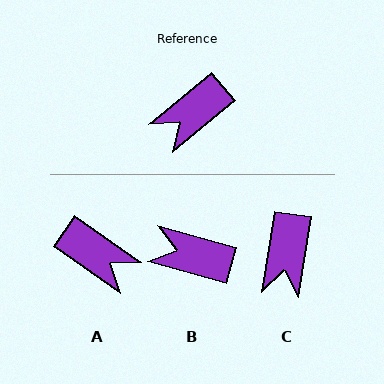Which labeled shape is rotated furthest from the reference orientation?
A, about 105 degrees away.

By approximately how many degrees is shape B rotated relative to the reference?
Approximately 55 degrees clockwise.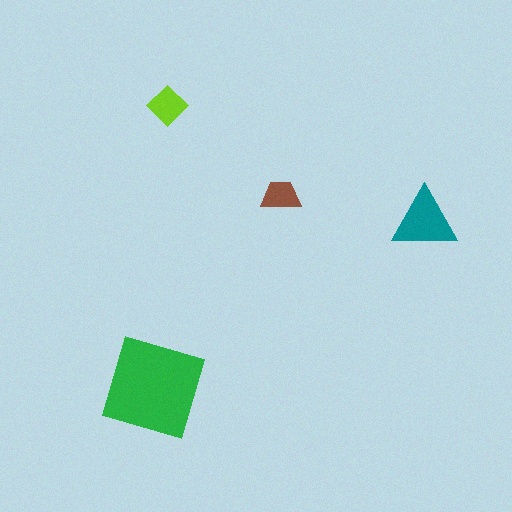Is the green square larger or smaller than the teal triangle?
Larger.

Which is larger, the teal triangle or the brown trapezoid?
The teal triangle.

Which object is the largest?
The green square.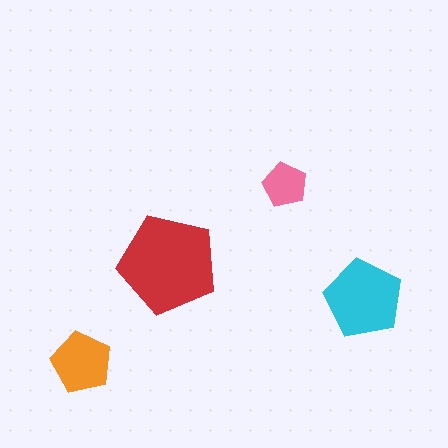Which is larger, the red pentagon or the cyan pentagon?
The red one.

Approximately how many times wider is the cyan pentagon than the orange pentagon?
About 1.5 times wider.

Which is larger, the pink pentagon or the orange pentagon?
The orange one.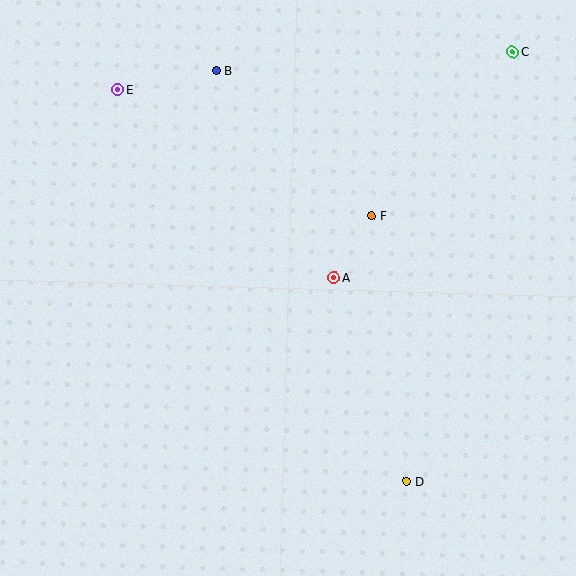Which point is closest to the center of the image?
Point A at (334, 278) is closest to the center.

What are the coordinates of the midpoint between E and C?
The midpoint between E and C is at (315, 71).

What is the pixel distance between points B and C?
The distance between B and C is 297 pixels.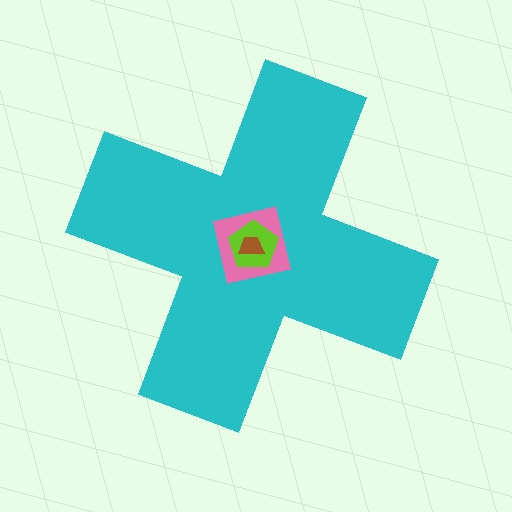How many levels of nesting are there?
4.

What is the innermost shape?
The brown trapezoid.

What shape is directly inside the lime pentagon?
The brown trapezoid.